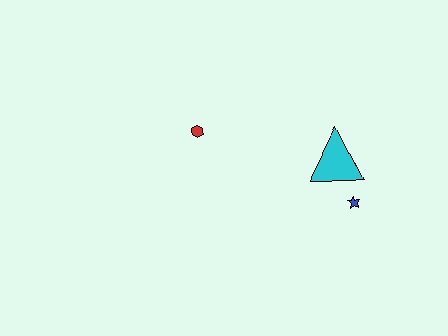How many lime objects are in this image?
There are no lime objects.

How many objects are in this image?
There are 3 objects.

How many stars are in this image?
There is 1 star.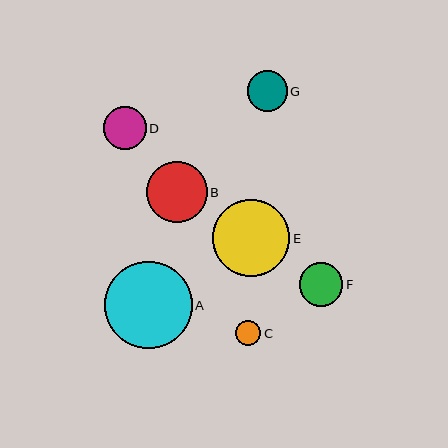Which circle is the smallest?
Circle C is the smallest with a size of approximately 25 pixels.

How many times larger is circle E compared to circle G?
Circle E is approximately 1.9 times the size of circle G.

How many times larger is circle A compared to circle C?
Circle A is approximately 3.4 times the size of circle C.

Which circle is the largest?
Circle A is the largest with a size of approximately 87 pixels.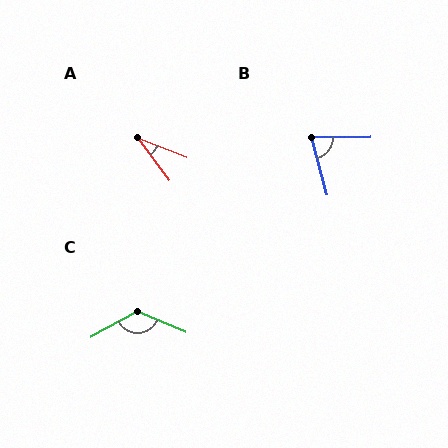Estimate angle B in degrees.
Approximately 75 degrees.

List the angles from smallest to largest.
A (32°), B (75°), C (128°).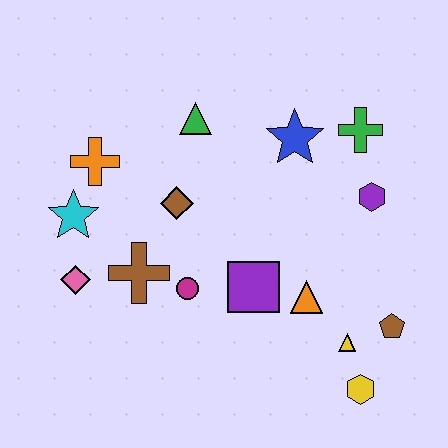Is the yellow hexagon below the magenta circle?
Yes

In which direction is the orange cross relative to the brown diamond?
The orange cross is to the left of the brown diamond.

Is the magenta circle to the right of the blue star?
No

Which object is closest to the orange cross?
The cyan star is closest to the orange cross.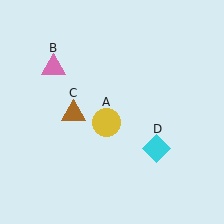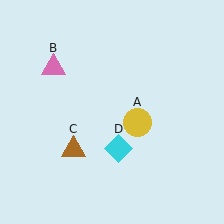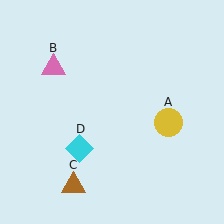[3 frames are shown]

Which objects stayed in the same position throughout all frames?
Pink triangle (object B) remained stationary.